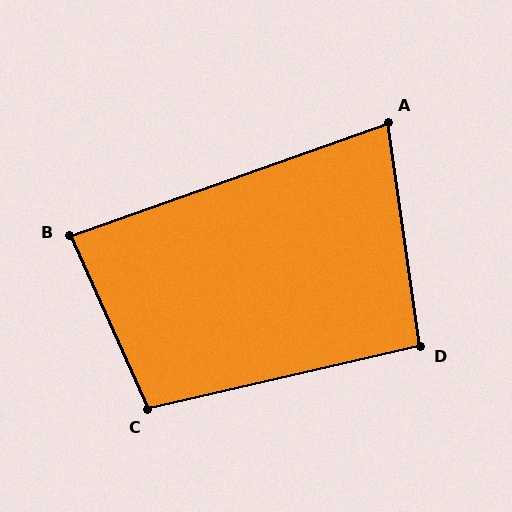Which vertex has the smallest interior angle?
A, at approximately 79 degrees.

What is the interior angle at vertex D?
Approximately 95 degrees (approximately right).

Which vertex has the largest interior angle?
C, at approximately 101 degrees.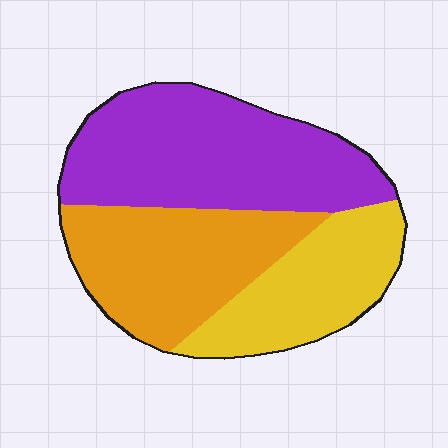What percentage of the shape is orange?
Orange covers roughly 30% of the shape.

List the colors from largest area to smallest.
From largest to smallest: purple, orange, yellow.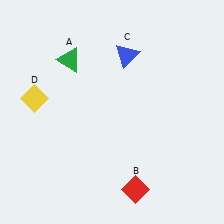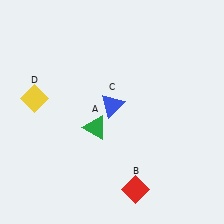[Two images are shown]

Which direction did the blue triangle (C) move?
The blue triangle (C) moved down.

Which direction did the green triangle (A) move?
The green triangle (A) moved down.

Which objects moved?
The objects that moved are: the green triangle (A), the blue triangle (C).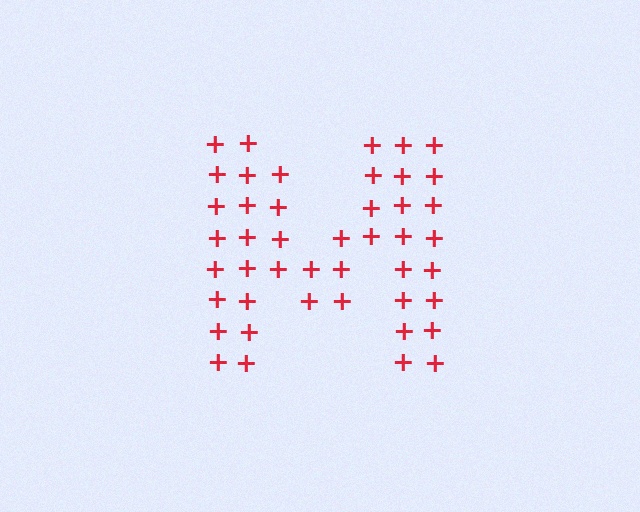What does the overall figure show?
The overall figure shows the letter M.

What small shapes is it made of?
It is made of small plus signs.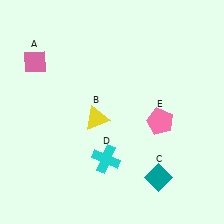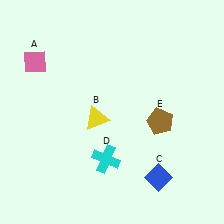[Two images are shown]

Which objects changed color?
C changed from teal to blue. E changed from pink to brown.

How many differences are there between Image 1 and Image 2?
There are 2 differences between the two images.